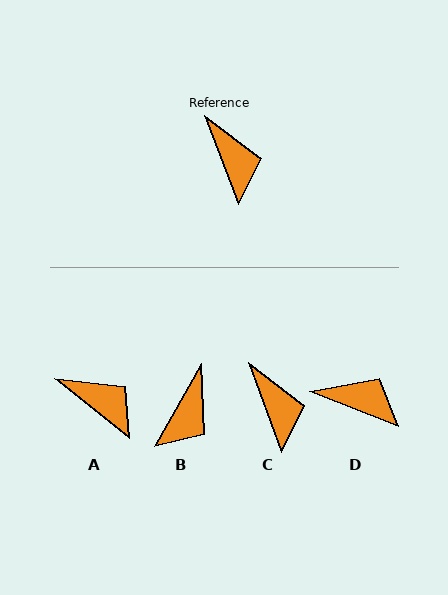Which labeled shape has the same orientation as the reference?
C.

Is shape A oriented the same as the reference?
No, it is off by about 30 degrees.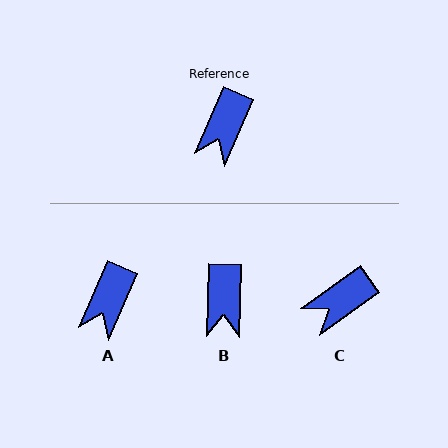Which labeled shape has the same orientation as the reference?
A.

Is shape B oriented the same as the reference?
No, it is off by about 22 degrees.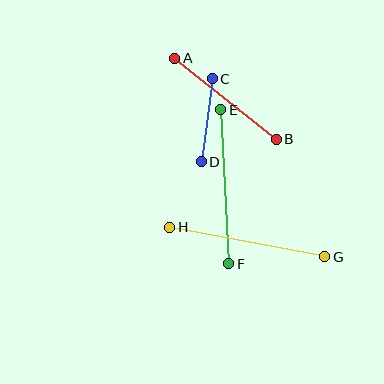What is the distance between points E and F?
The distance is approximately 154 pixels.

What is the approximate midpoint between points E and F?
The midpoint is at approximately (225, 187) pixels.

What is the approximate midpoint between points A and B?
The midpoint is at approximately (226, 99) pixels.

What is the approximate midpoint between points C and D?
The midpoint is at approximately (207, 120) pixels.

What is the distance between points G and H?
The distance is approximately 158 pixels.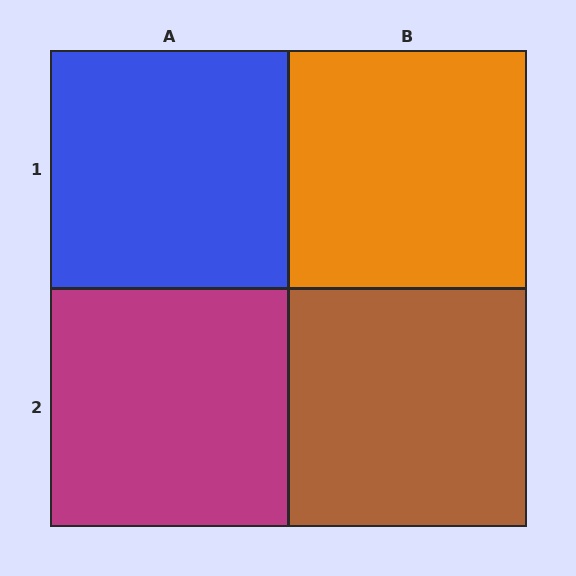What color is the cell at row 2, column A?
Magenta.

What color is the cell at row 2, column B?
Brown.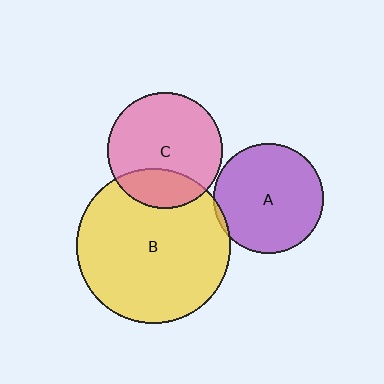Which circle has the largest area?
Circle B (yellow).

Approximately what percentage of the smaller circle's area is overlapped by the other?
Approximately 5%.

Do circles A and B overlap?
Yes.